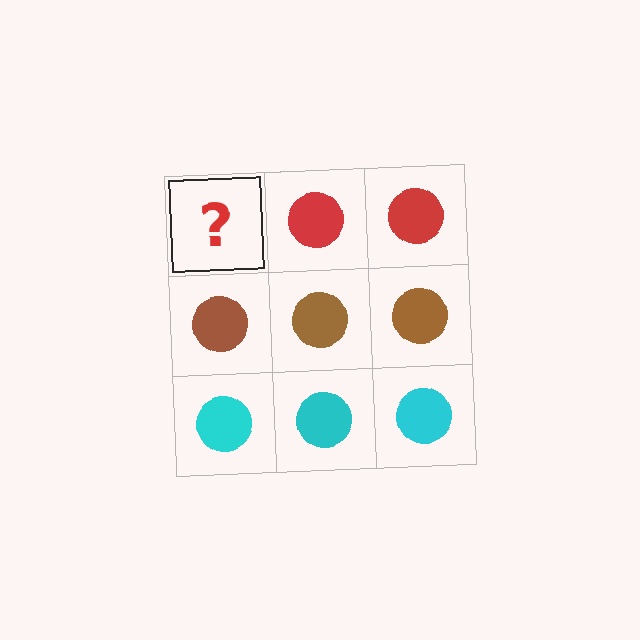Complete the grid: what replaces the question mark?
The question mark should be replaced with a red circle.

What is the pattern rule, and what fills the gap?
The rule is that each row has a consistent color. The gap should be filled with a red circle.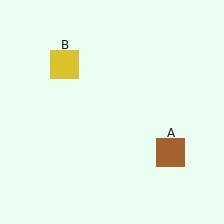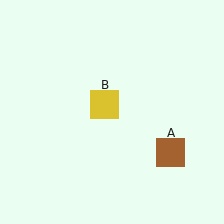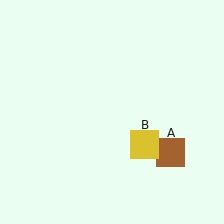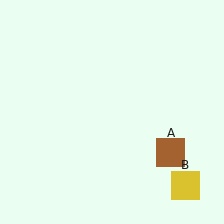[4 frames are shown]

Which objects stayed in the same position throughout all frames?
Brown square (object A) remained stationary.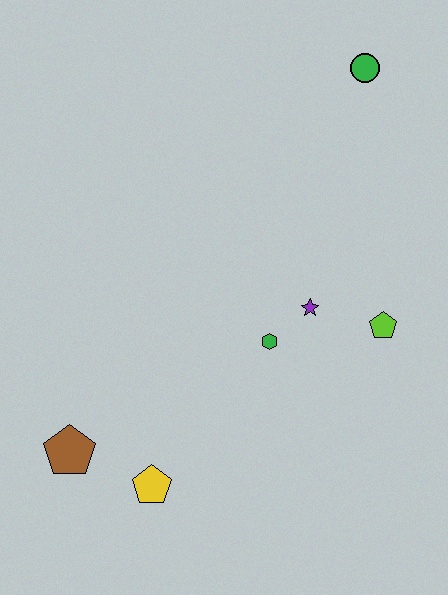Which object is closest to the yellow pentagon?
The brown pentagon is closest to the yellow pentagon.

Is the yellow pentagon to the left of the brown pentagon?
No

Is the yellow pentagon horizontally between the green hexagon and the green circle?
No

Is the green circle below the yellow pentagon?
No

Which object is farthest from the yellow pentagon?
The green circle is farthest from the yellow pentagon.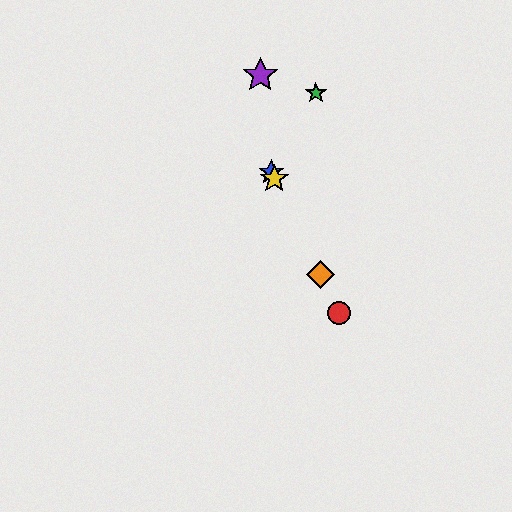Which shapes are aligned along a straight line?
The red circle, the blue star, the yellow star, the orange diamond are aligned along a straight line.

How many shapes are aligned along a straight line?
4 shapes (the red circle, the blue star, the yellow star, the orange diamond) are aligned along a straight line.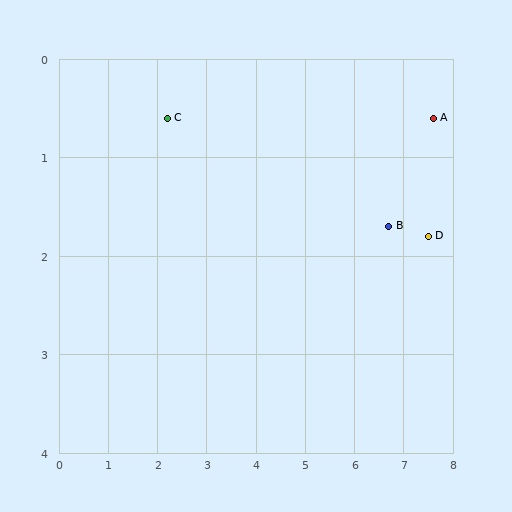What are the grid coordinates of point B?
Point B is at approximately (6.7, 1.7).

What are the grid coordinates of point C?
Point C is at approximately (2.2, 0.6).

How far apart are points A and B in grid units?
Points A and B are about 1.4 grid units apart.